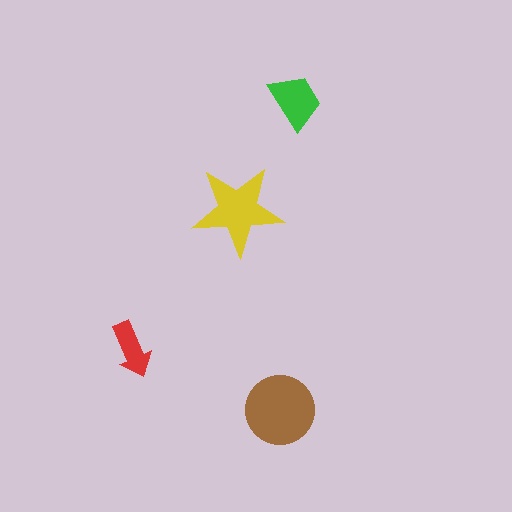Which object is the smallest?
The red arrow.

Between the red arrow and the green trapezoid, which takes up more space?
The green trapezoid.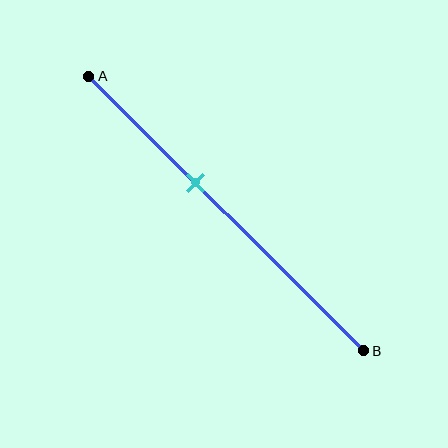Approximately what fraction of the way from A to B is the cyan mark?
The cyan mark is approximately 40% of the way from A to B.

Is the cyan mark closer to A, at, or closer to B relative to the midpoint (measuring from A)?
The cyan mark is closer to point A than the midpoint of segment AB.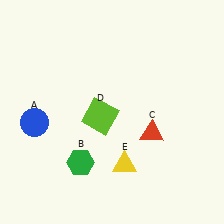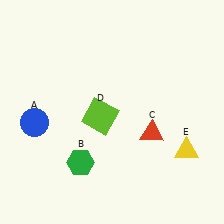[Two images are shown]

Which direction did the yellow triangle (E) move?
The yellow triangle (E) moved right.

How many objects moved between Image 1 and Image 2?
1 object moved between the two images.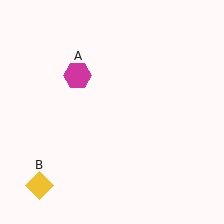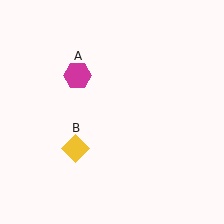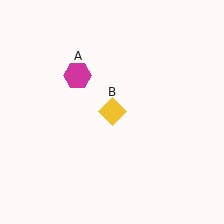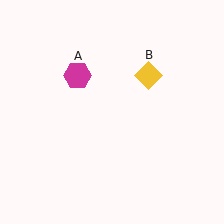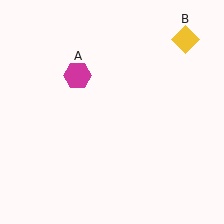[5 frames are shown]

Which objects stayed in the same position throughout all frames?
Magenta hexagon (object A) remained stationary.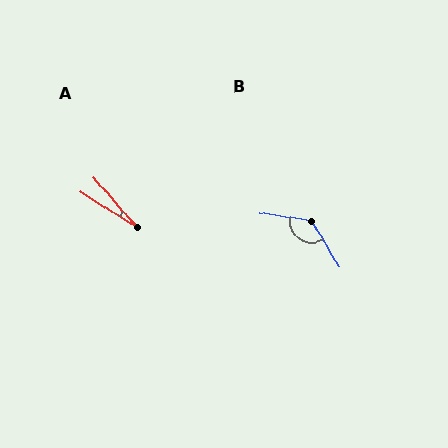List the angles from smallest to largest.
A (17°), B (130°).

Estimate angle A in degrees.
Approximately 17 degrees.